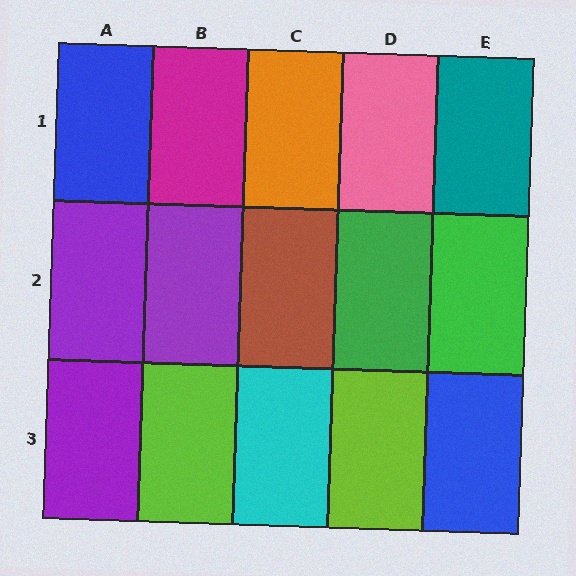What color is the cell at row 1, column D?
Pink.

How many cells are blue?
2 cells are blue.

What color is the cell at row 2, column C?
Brown.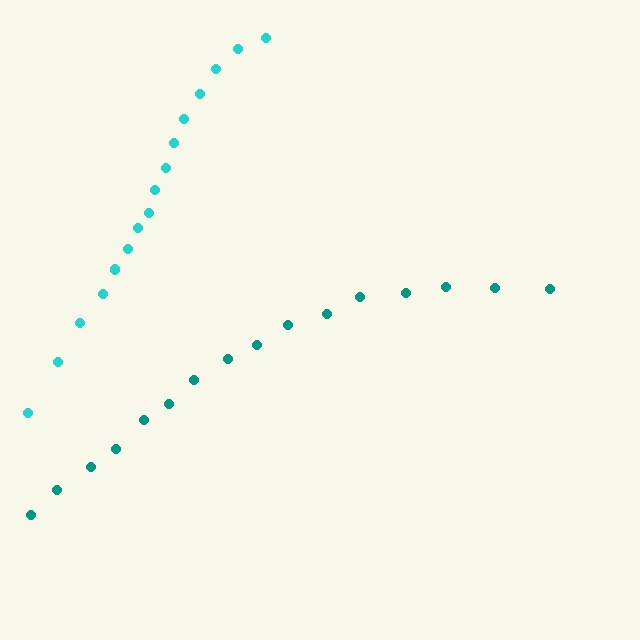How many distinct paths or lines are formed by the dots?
There are 2 distinct paths.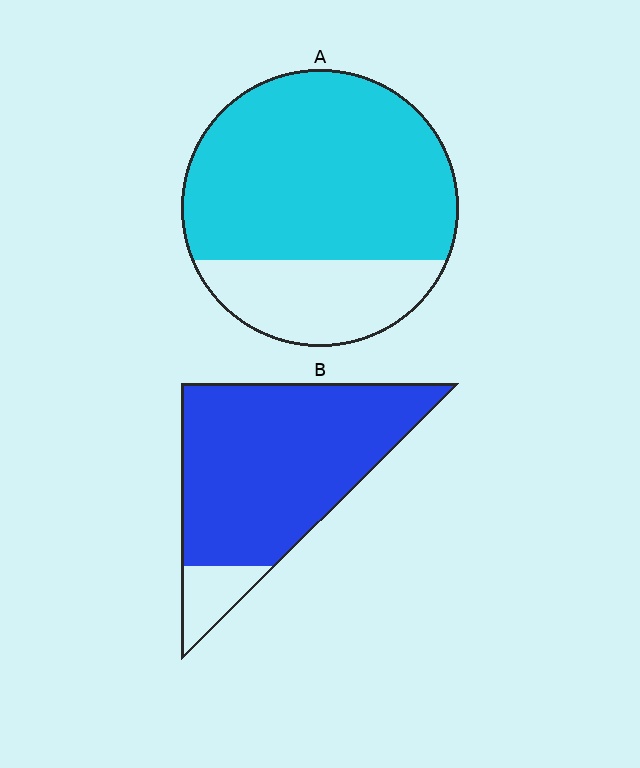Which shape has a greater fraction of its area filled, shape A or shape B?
Shape B.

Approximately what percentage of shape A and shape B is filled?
A is approximately 75% and B is approximately 90%.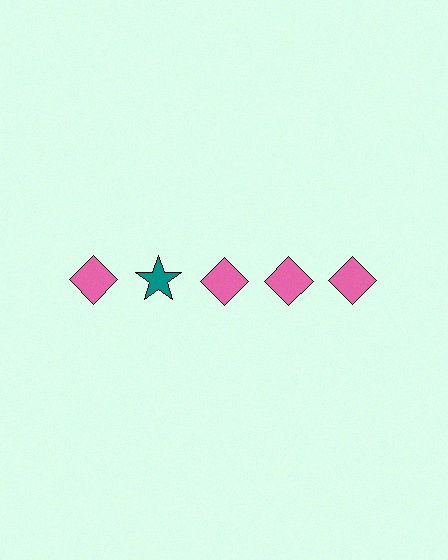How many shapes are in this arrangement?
There are 5 shapes arranged in a grid pattern.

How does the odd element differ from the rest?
It differs in both color (teal instead of pink) and shape (star instead of diamond).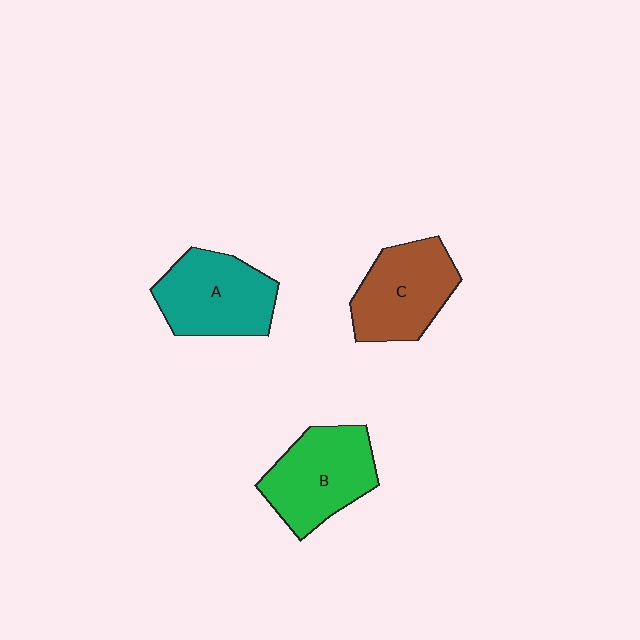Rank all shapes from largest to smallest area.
From largest to smallest: B (green), A (teal), C (brown).